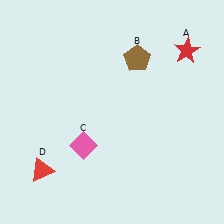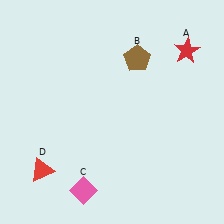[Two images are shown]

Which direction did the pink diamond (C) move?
The pink diamond (C) moved down.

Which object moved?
The pink diamond (C) moved down.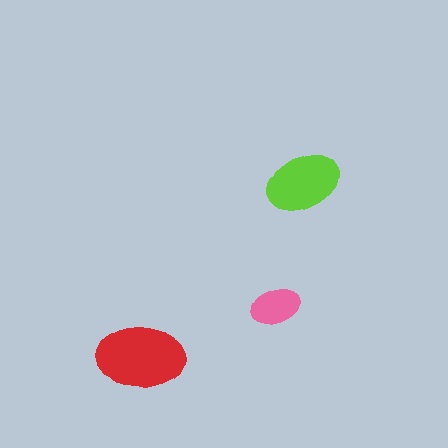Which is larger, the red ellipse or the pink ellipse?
The red one.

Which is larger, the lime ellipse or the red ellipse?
The red one.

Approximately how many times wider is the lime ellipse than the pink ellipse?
About 1.5 times wider.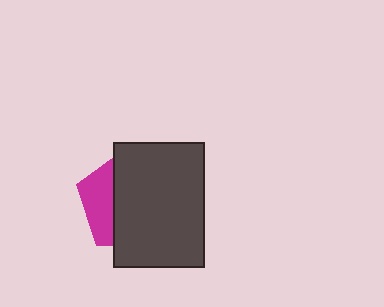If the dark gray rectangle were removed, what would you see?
You would see the complete magenta pentagon.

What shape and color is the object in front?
The object in front is a dark gray rectangle.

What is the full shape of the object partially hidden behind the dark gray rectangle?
The partially hidden object is a magenta pentagon.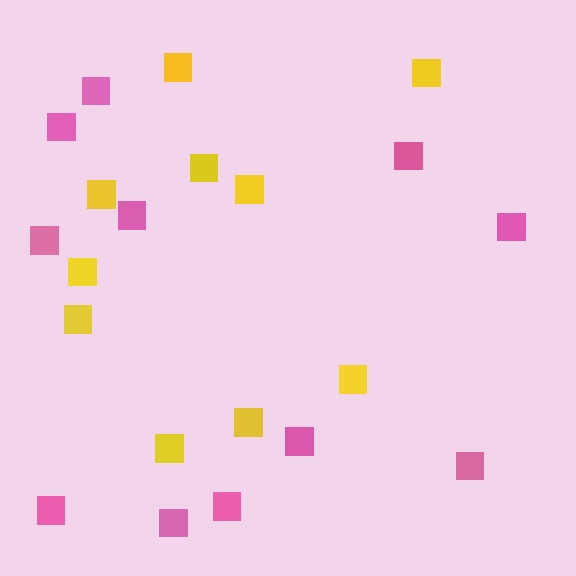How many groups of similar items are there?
There are 2 groups: one group of pink squares (11) and one group of yellow squares (10).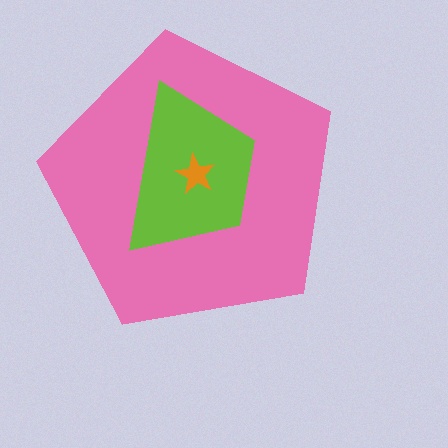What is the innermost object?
The orange star.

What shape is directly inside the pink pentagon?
The lime trapezoid.